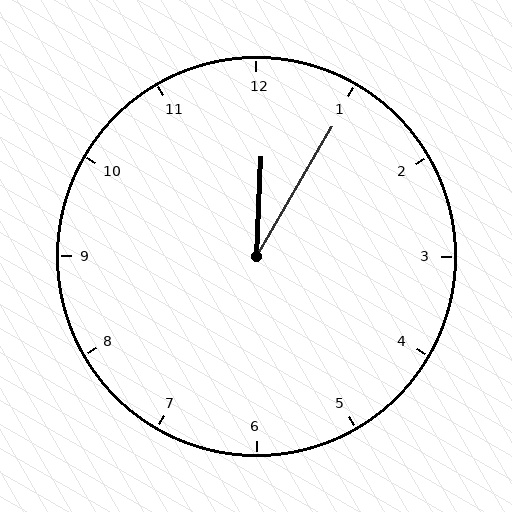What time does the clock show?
12:05.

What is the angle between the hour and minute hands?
Approximately 28 degrees.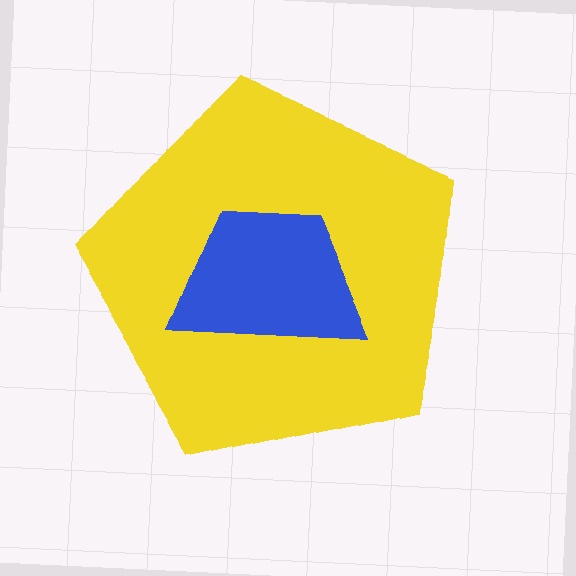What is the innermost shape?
The blue trapezoid.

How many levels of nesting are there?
2.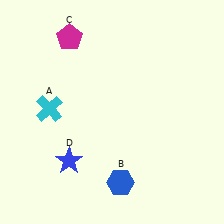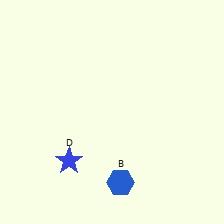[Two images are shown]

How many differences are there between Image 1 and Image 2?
There are 2 differences between the two images.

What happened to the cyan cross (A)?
The cyan cross (A) was removed in Image 2. It was in the top-left area of Image 1.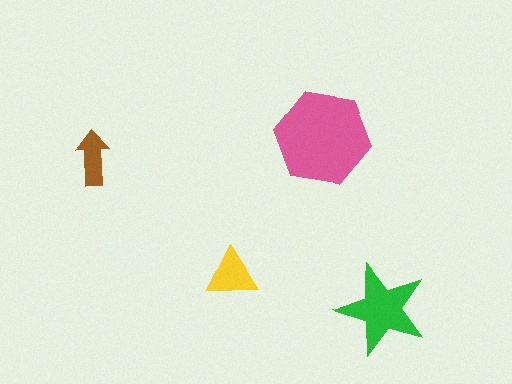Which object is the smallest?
The brown arrow.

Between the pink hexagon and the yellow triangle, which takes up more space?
The pink hexagon.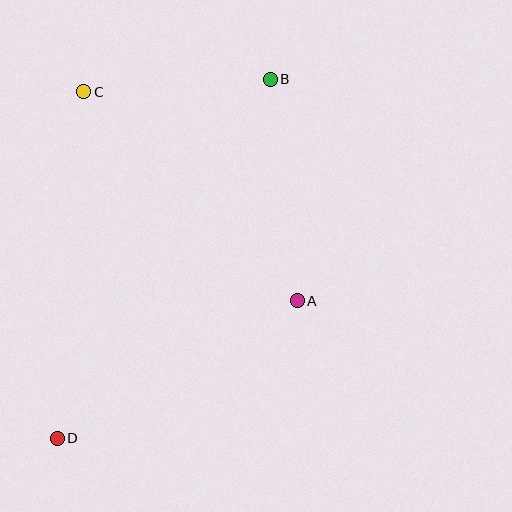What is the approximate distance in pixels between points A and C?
The distance between A and C is approximately 298 pixels.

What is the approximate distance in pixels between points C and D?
The distance between C and D is approximately 348 pixels.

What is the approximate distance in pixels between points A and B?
The distance between A and B is approximately 223 pixels.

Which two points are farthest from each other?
Points B and D are farthest from each other.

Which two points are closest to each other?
Points B and C are closest to each other.